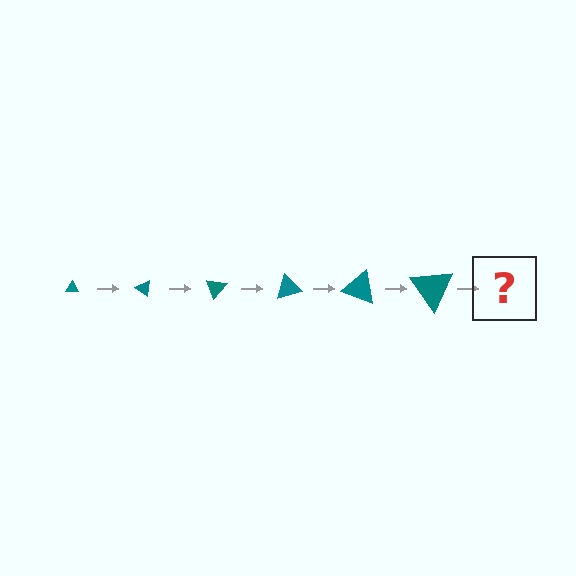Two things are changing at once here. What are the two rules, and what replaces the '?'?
The two rules are that the triangle grows larger each step and it rotates 35 degrees each step. The '?' should be a triangle, larger than the previous one and rotated 210 degrees from the start.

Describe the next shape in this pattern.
It should be a triangle, larger than the previous one and rotated 210 degrees from the start.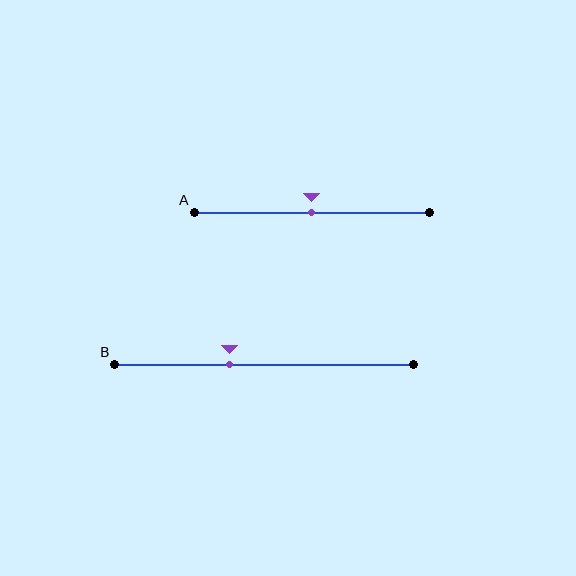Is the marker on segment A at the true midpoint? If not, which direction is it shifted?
Yes, the marker on segment A is at the true midpoint.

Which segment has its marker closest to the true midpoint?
Segment A has its marker closest to the true midpoint.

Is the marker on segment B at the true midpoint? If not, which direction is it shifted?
No, the marker on segment B is shifted to the left by about 12% of the segment length.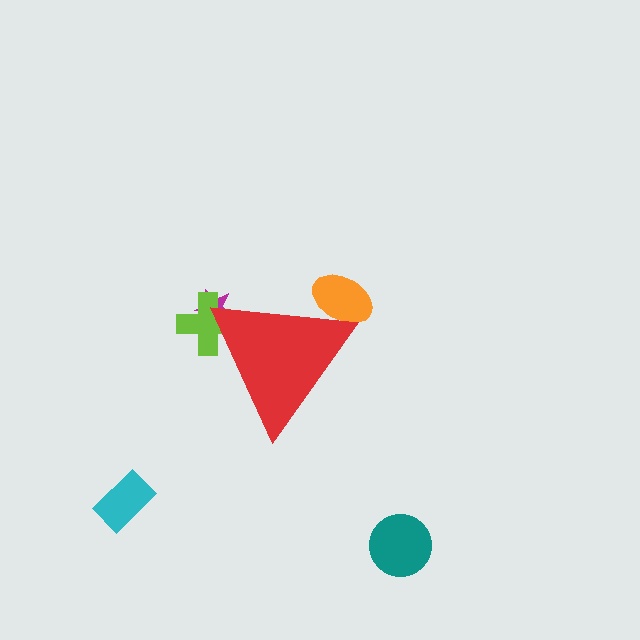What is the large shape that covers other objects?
A red triangle.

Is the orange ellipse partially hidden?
Yes, the orange ellipse is partially hidden behind the red triangle.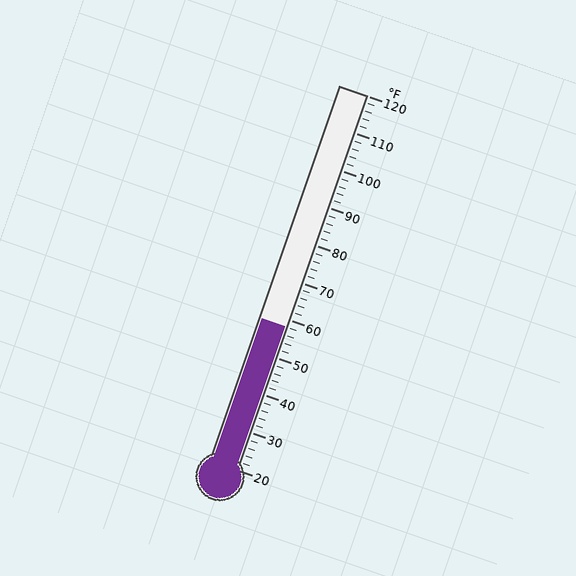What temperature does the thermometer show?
The thermometer shows approximately 58°F.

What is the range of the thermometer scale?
The thermometer scale ranges from 20°F to 120°F.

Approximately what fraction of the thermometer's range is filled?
The thermometer is filled to approximately 40% of its range.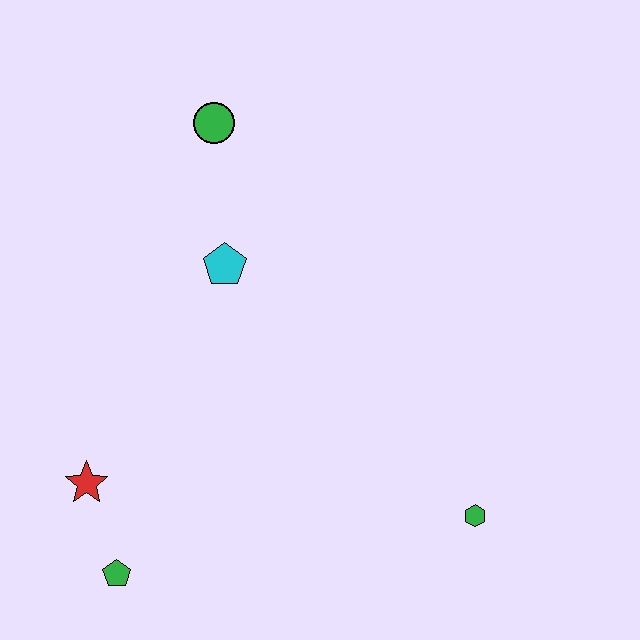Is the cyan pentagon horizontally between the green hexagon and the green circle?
Yes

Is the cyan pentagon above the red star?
Yes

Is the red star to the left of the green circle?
Yes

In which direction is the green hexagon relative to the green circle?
The green hexagon is below the green circle.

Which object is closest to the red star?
The green pentagon is closest to the red star.